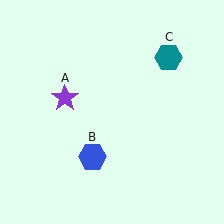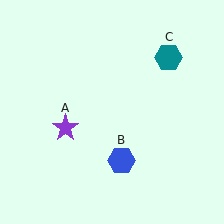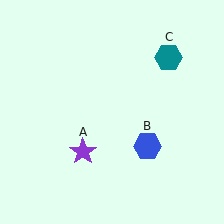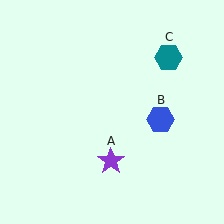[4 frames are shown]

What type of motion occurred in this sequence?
The purple star (object A), blue hexagon (object B) rotated counterclockwise around the center of the scene.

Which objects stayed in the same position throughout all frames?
Teal hexagon (object C) remained stationary.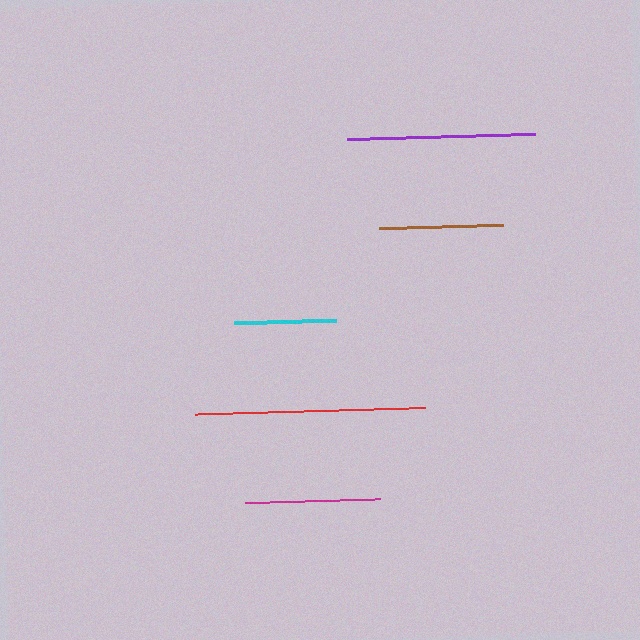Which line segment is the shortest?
The cyan line is the shortest at approximately 102 pixels.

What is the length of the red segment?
The red segment is approximately 230 pixels long.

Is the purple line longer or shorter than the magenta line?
The purple line is longer than the magenta line.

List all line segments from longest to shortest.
From longest to shortest: red, purple, magenta, brown, cyan.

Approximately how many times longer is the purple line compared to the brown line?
The purple line is approximately 1.5 times the length of the brown line.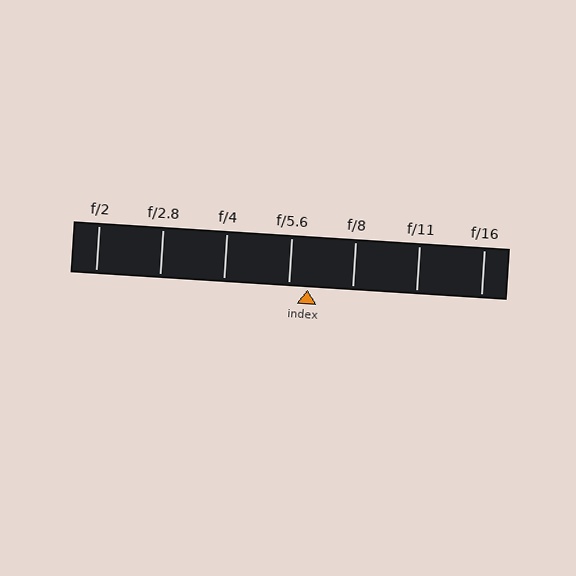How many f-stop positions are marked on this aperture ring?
There are 7 f-stop positions marked.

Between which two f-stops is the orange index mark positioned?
The index mark is between f/5.6 and f/8.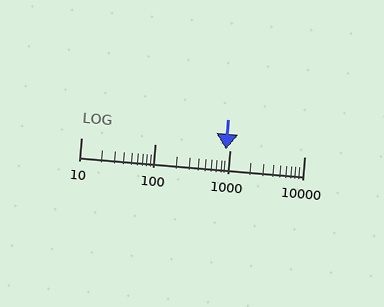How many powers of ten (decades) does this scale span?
The scale spans 3 decades, from 10 to 10000.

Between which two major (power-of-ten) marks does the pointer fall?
The pointer is between 100 and 1000.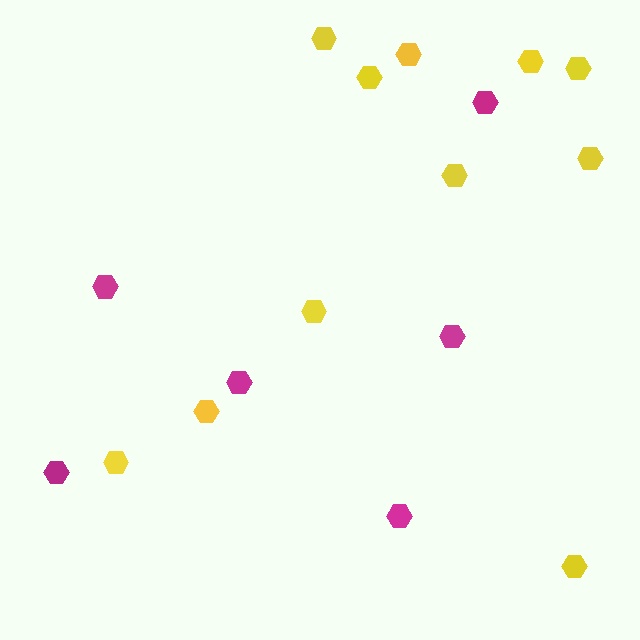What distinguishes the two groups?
There are 2 groups: one group of yellow hexagons (11) and one group of magenta hexagons (6).